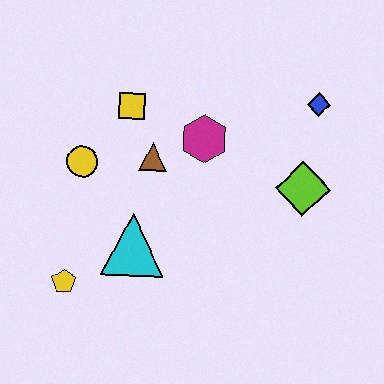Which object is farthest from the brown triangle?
The blue diamond is farthest from the brown triangle.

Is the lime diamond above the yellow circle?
No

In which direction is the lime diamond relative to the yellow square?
The lime diamond is to the right of the yellow square.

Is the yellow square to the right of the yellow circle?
Yes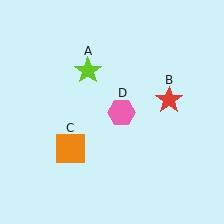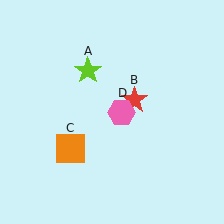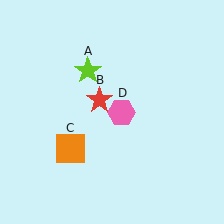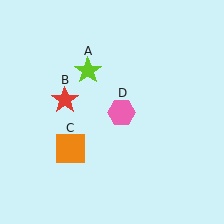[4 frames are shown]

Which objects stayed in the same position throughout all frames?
Lime star (object A) and orange square (object C) and pink hexagon (object D) remained stationary.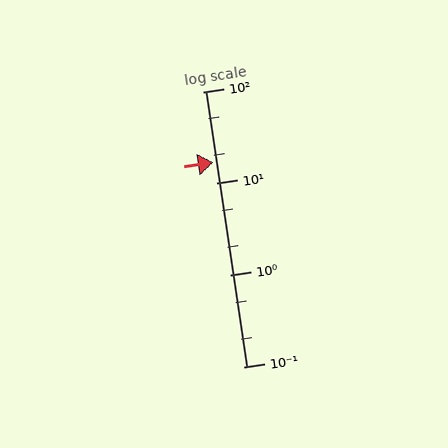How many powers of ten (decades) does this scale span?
The scale spans 3 decades, from 0.1 to 100.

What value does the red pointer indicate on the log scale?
The pointer indicates approximately 17.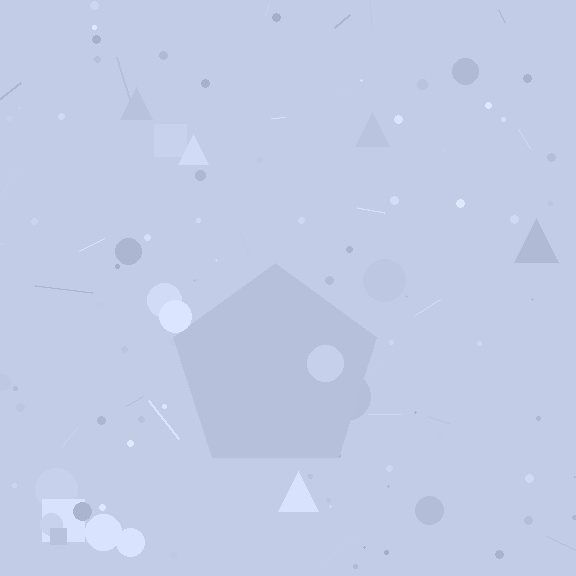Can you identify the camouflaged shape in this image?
The camouflaged shape is a pentagon.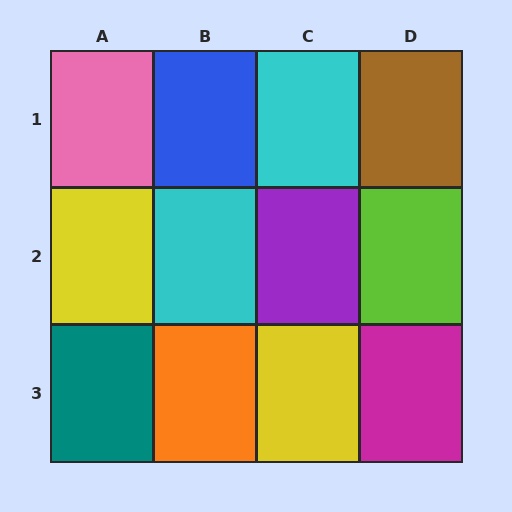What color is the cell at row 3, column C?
Yellow.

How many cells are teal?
1 cell is teal.